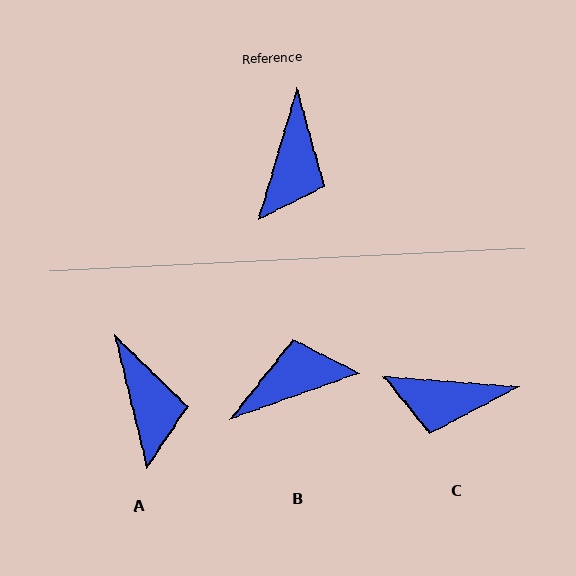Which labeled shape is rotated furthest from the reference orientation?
B, about 126 degrees away.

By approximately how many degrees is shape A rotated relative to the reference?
Approximately 30 degrees counter-clockwise.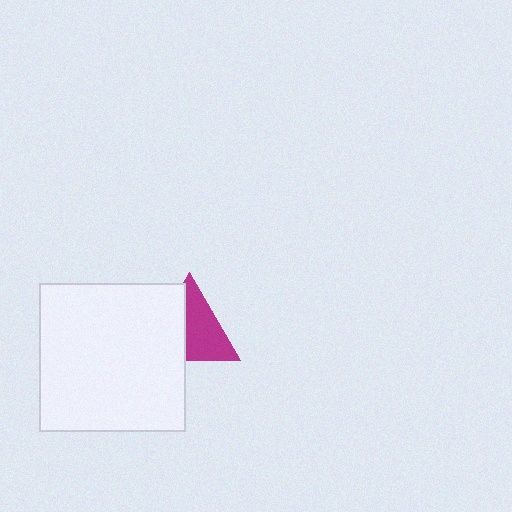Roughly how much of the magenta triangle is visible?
About half of it is visible (roughly 58%).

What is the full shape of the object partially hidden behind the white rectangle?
The partially hidden object is a magenta triangle.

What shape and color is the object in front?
The object in front is a white rectangle.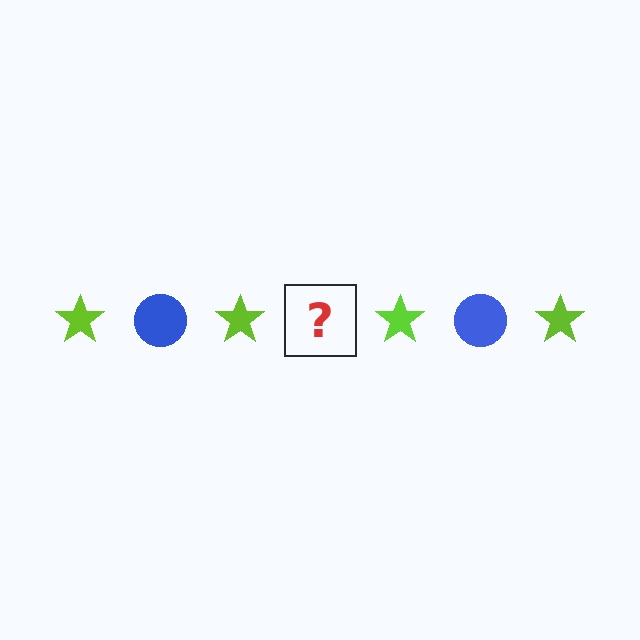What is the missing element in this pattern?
The missing element is a blue circle.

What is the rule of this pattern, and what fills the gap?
The rule is that the pattern alternates between lime star and blue circle. The gap should be filled with a blue circle.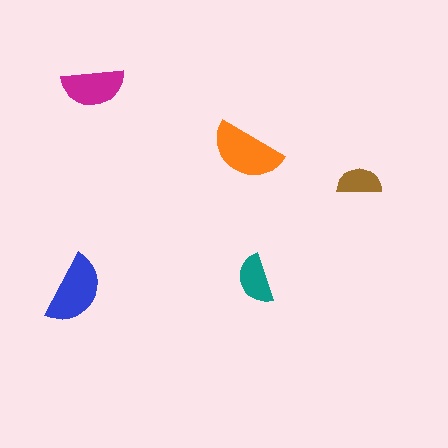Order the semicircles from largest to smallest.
the orange one, the blue one, the magenta one, the teal one, the brown one.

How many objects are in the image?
There are 5 objects in the image.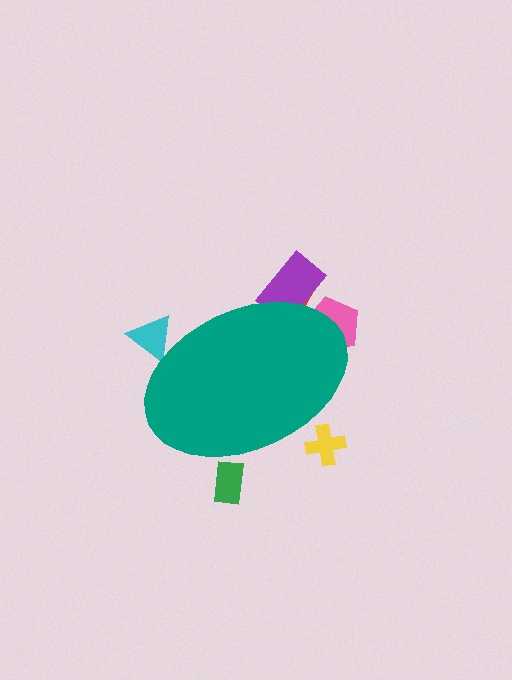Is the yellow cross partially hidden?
Yes, the yellow cross is partially hidden behind the teal ellipse.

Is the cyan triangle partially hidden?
Yes, the cyan triangle is partially hidden behind the teal ellipse.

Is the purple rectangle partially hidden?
Yes, the purple rectangle is partially hidden behind the teal ellipse.